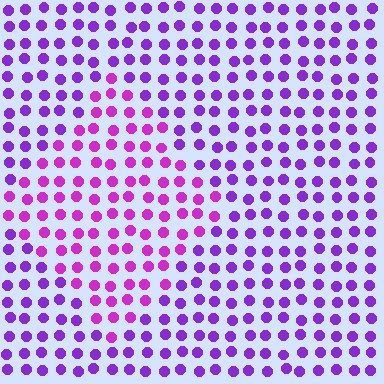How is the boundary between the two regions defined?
The boundary is defined purely by a slight shift in hue (about 28 degrees). Spacing, size, and orientation are identical on both sides.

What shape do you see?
I see a diamond.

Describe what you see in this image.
The image is filled with small purple elements in a uniform arrangement. A diamond-shaped region is visible where the elements are tinted to a slightly different hue, forming a subtle color boundary.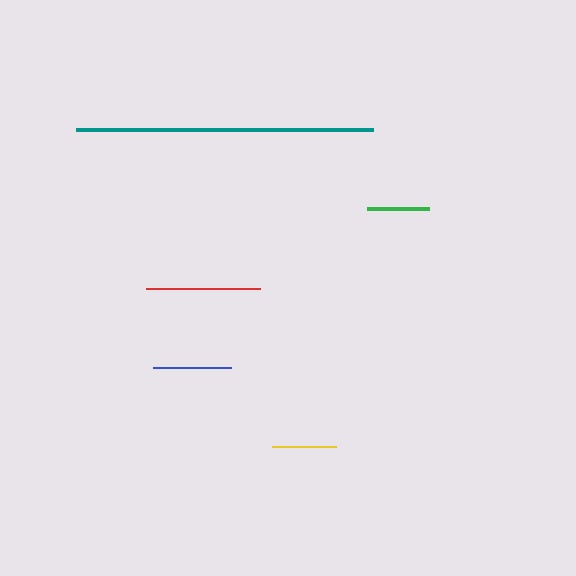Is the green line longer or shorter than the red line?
The red line is longer than the green line.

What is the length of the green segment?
The green segment is approximately 62 pixels long.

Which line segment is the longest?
The teal line is the longest at approximately 297 pixels.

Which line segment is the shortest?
The green line is the shortest at approximately 62 pixels.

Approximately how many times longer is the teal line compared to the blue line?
The teal line is approximately 3.8 times the length of the blue line.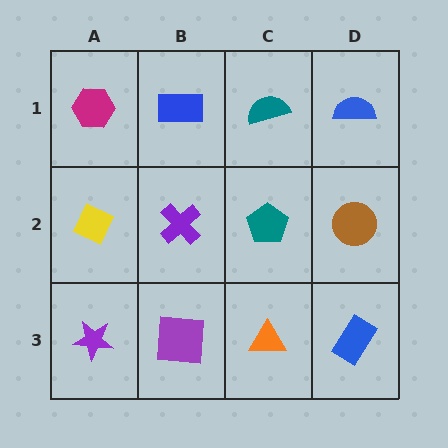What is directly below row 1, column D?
A brown circle.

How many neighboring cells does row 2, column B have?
4.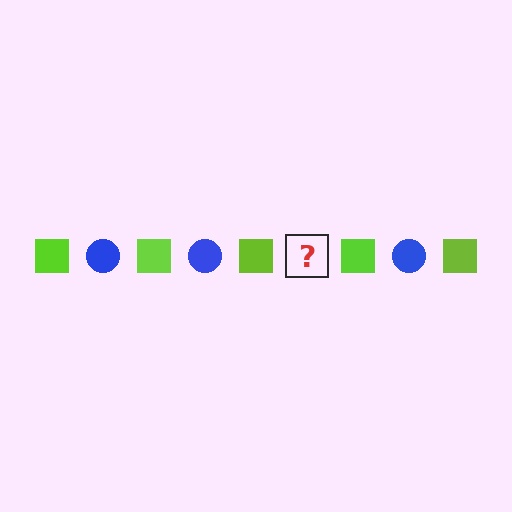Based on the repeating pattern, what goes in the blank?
The blank should be a blue circle.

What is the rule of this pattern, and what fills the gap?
The rule is that the pattern alternates between lime square and blue circle. The gap should be filled with a blue circle.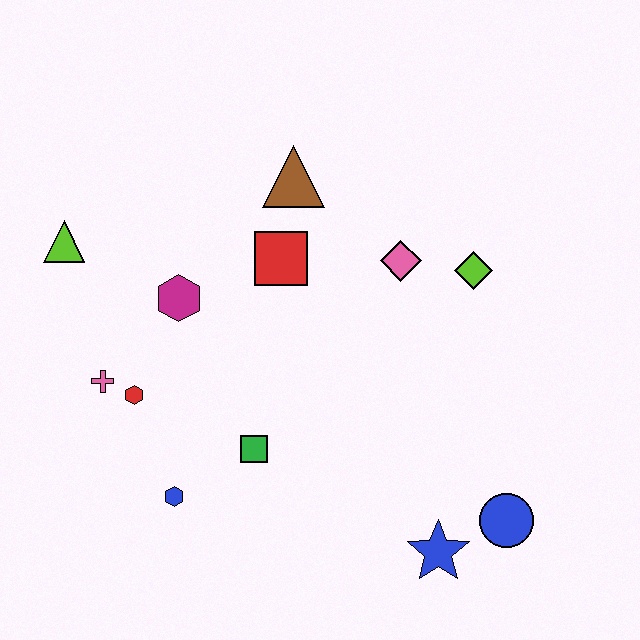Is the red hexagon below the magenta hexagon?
Yes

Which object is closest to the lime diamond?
The pink diamond is closest to the lime diamond.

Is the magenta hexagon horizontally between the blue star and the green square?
No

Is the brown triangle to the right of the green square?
Yes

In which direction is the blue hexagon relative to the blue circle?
The blue hexagon is to the left of the blue circle.